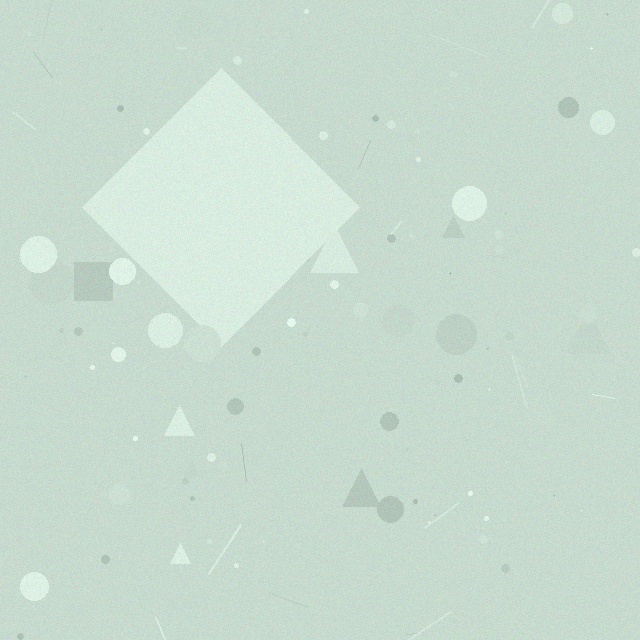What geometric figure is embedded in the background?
A diamond is embedded in the background.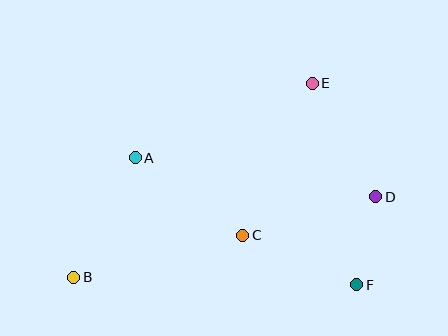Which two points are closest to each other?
Points D and F are closest to each other.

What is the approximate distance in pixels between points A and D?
The distance between A and D is approximately 244 pixels.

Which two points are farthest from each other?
Points B and D are farthest from each other.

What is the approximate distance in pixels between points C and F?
The distance between C and F is approximately 124 pixels.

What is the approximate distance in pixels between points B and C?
The distance between B and C is approximately 174 pixels.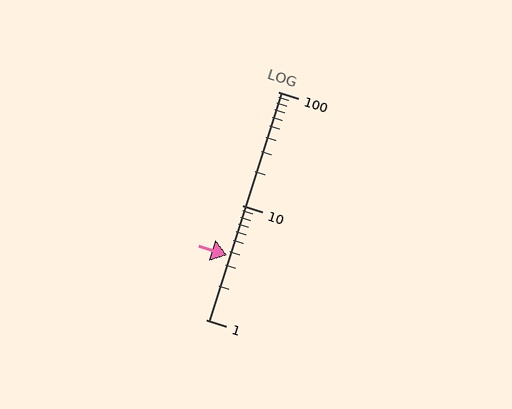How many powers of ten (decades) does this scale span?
The scale spans 2 decades, from 1 to 100.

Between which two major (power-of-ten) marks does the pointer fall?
The pointer is between 1 and 10.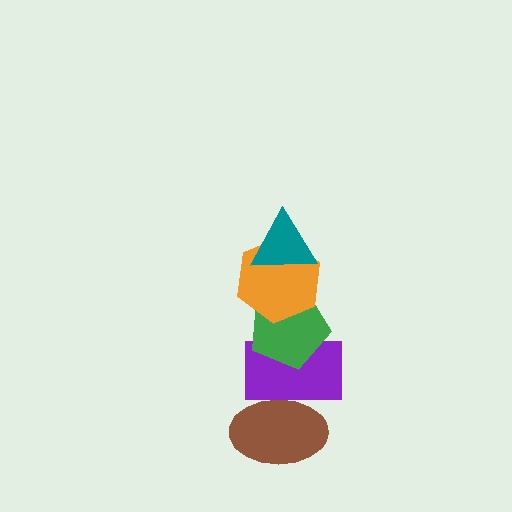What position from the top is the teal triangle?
The teal triangle is 1st from the top.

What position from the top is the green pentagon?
The green pentagon is 3rd from the top.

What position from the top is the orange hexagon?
The orange hexagon is 2nd from the top.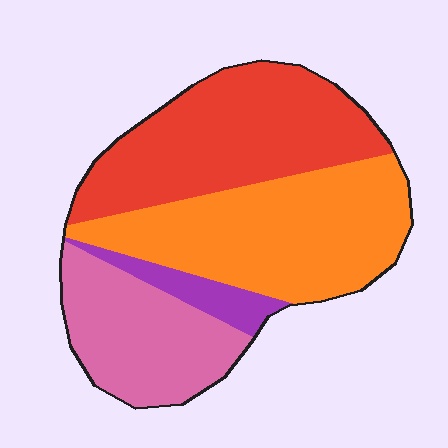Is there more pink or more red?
Red.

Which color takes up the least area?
Purple, at roughly 5%.